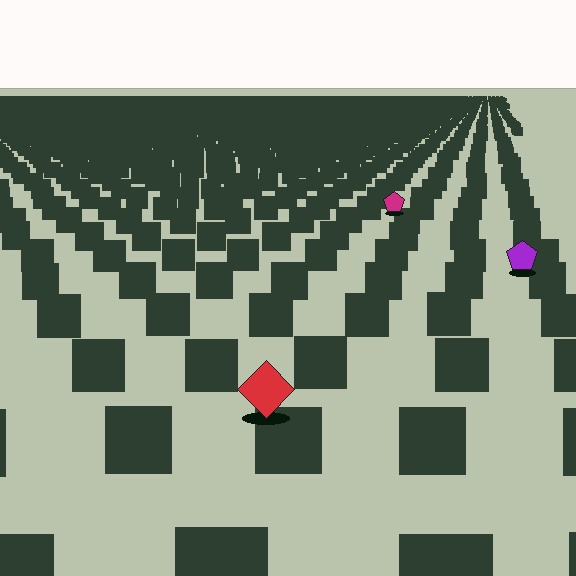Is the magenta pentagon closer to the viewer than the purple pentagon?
No. The purple pentagon is closer — you can tell from the texture gradient: the ground texture is coarser near it.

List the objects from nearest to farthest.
From nearest to farthest: the red diamond, the purple pentagon, the magenta pentagon.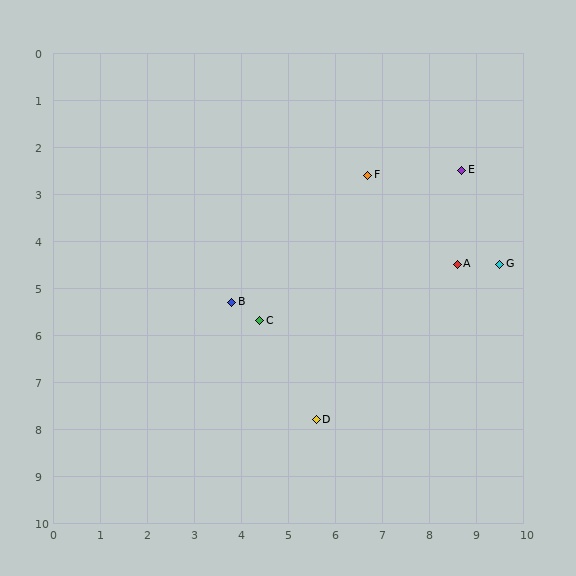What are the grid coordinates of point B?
Point B is at approximately (3.8, 5.3).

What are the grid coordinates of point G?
Point G is at approximately (9.5, 4.5).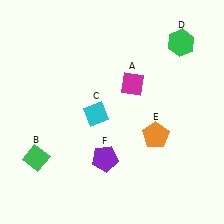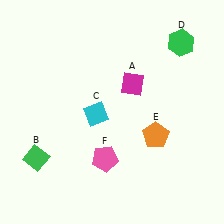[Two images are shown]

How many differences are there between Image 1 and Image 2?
There is 1 difference between the two images.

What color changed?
The pentagon (F) changed from purple in Image 1 to pink in Image 2.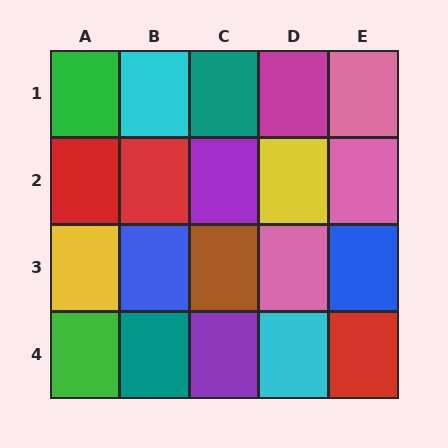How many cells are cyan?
2 cells are cyan.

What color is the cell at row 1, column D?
Magenta.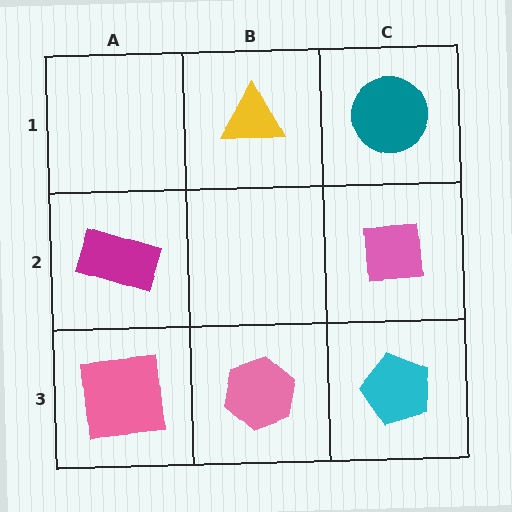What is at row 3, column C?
A cyan pentagon.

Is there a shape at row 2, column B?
No, that cell is empty.